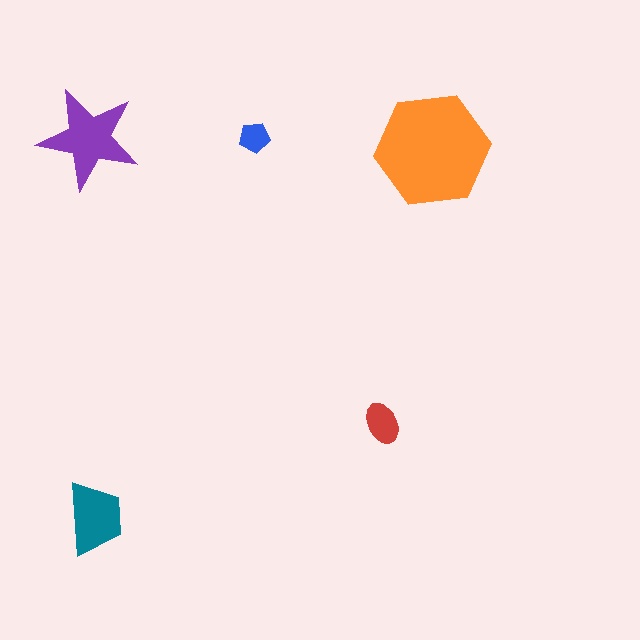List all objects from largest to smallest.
The orange hexagon, the purple star, the teal trapezoid, the red ellipse, the blue pentagon.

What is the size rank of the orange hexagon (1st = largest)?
1st.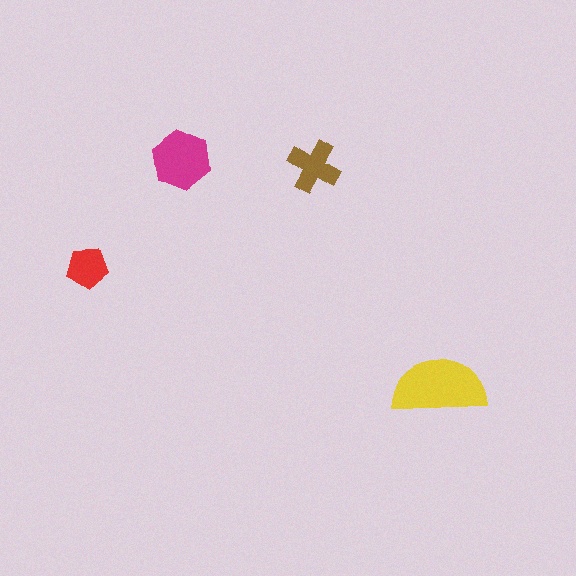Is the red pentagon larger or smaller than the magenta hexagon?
Smaller.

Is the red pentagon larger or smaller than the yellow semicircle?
Smaller.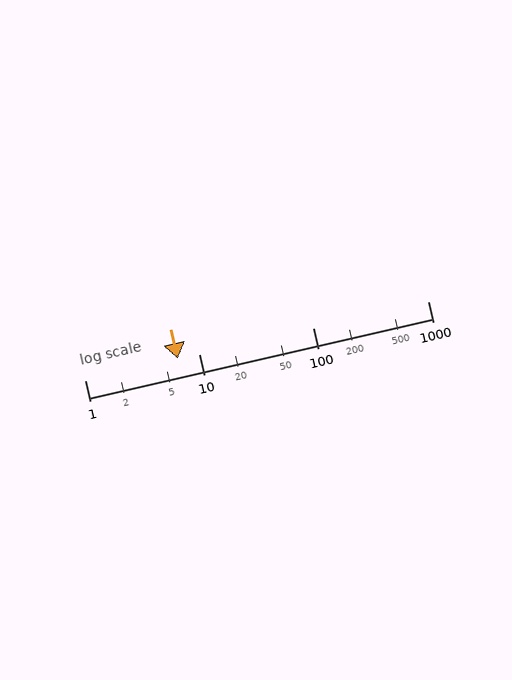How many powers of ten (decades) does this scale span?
The scale spans 3 decades, from 1 to 1000.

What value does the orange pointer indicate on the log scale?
The pointer indicates approximately 6.5.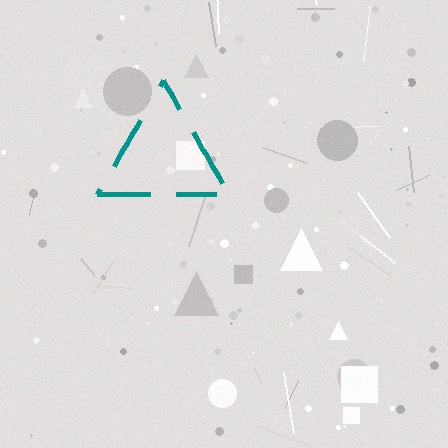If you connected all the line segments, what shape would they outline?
They would outline a triangle.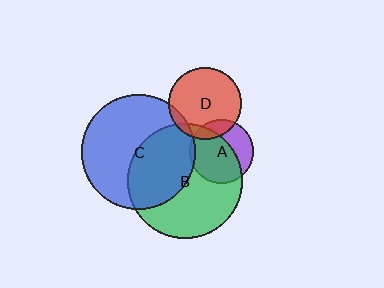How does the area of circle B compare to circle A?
Approximately 3.2 times.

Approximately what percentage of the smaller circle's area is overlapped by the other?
Approximately 65%.